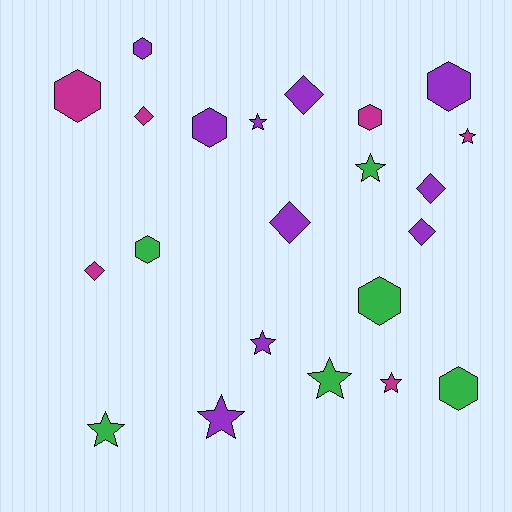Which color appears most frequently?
Purple, with 10 objects.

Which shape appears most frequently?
Hexagon, with 8 objects.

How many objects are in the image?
There are 22 objects.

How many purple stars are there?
There are 3 purple stars.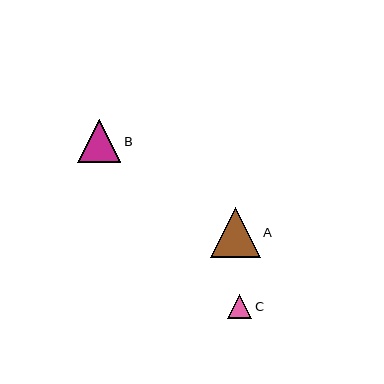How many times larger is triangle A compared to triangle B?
Triangle A is approximately 1.1 times the size of triangle B.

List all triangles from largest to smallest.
From largest to smallest: A, B, C.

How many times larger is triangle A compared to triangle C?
Triangle A is approximately 2.0 times the size of triangle C.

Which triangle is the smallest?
Triangle C is the smallest with a size of approximately 24 pixels.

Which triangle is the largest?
Triangle A is the largest with a size of approximately 49 pixels.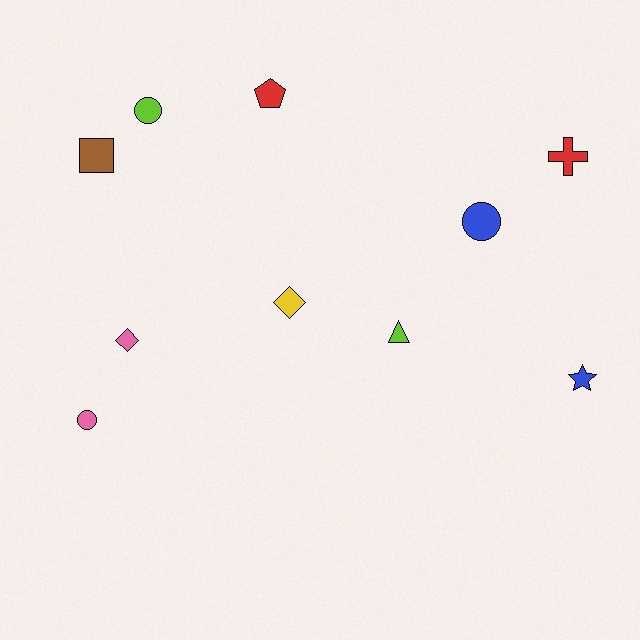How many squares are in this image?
There is 1 square.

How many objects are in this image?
There are 10 objects.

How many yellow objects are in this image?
There is 1 yellow object.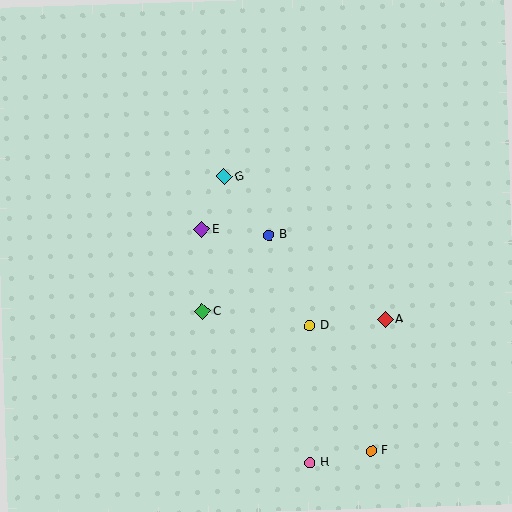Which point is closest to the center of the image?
Point B at (269, 235) is closest to the center.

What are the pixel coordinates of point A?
Point A is at (385, 319).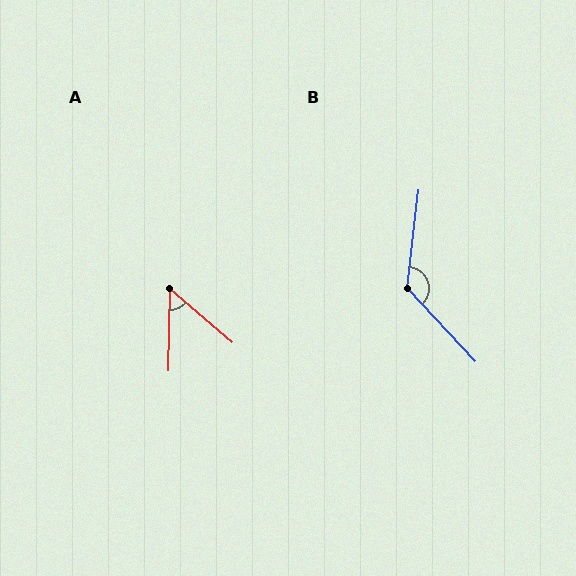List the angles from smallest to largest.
A (50°), B (131°).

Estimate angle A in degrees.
Approximately 50 degrees.